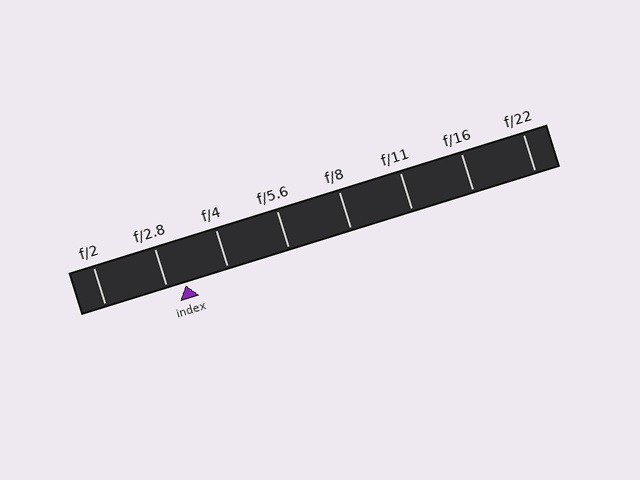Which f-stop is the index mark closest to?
The index mark is closest to f/2.8.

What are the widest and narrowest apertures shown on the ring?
The widest aperture shown is f/2 and the narrowest is f/22.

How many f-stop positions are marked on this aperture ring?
There are 8 f-stop positions marked.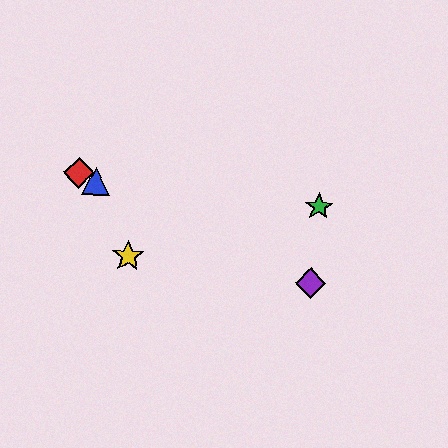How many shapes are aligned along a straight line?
3 shapes (the red diamond, the blue triangle, the purple diamond) are aligned along a straight line.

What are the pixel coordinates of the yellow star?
The yellow star is at (128, 256).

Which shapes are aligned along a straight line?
The red diamond, the blue triangle, the purple diamond are aligned along a straight line.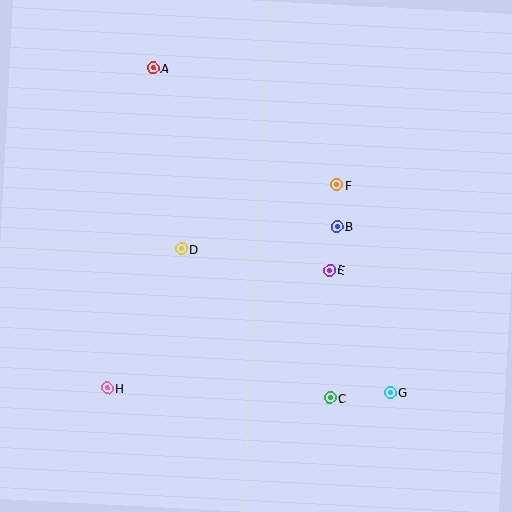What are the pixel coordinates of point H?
Point H is at (107, 388).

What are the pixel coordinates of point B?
Point B is at (337, 227).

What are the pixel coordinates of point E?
Point E is at (329, 270).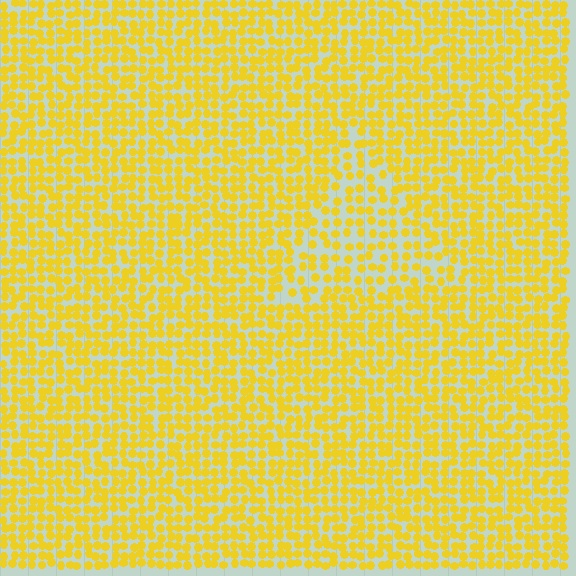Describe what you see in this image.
The image contains small yellow elements arranged at two different densities. A triangle-shaped region is visible where the elements are less densely packed than the surrounding area.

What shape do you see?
I see a triangle.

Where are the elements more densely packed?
The elements are more densely packed outside the triangle boundary.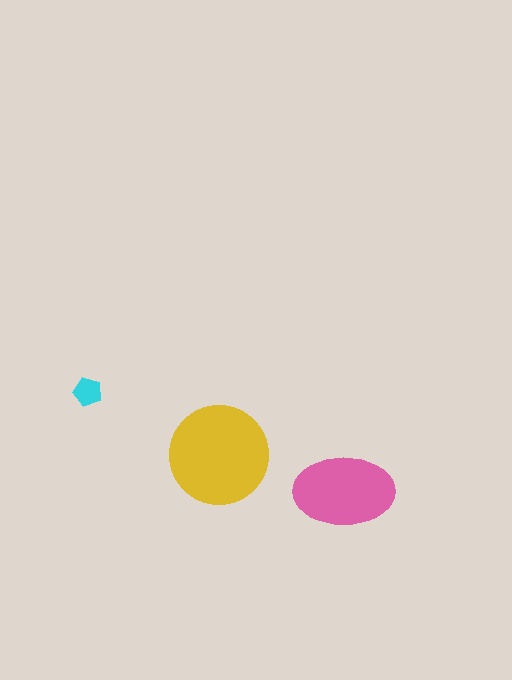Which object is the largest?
The yellow circle.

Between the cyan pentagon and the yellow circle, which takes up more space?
The yellow circle.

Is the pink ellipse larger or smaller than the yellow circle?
Smaller.